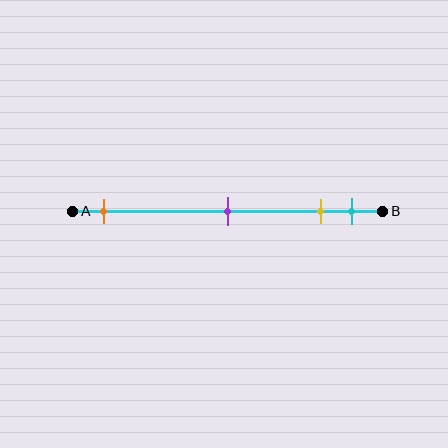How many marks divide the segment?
There are 4 marks dividing the segment.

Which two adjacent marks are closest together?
The yellow and cyan marks are the closest adjacent pair.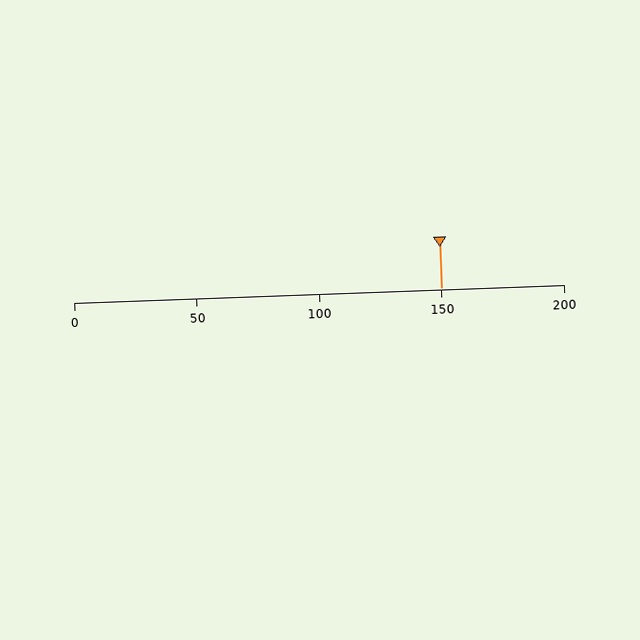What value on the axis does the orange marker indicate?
The marker indicates approximately 150.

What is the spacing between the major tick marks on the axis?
The major ticks are spaced 50 apart.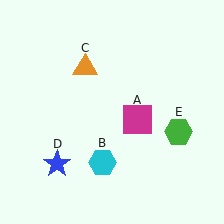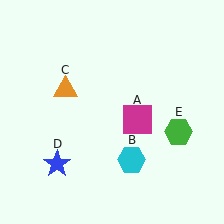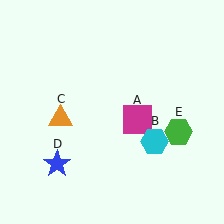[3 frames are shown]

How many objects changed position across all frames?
2 objects changed position: cyan hexagon (object B), orange triangle (object C).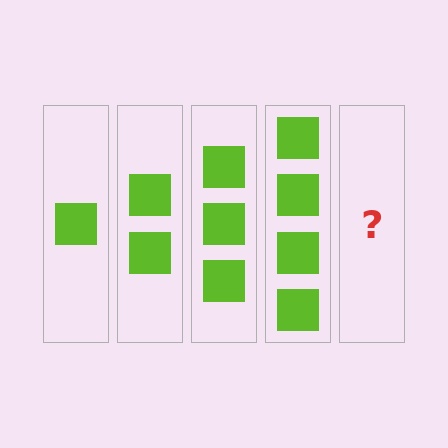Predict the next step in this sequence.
The next step is 5 squares.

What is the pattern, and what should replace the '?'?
The pattern is that each step adds one more square. The '?' should be 5 squares.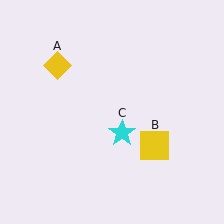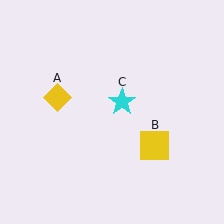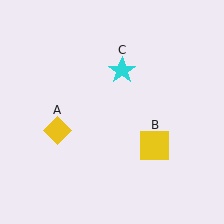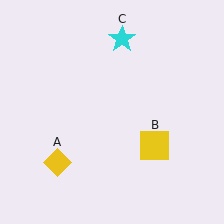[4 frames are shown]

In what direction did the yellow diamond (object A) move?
The yellow diamond (object A) moved down.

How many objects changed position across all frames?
2 objects changed position: yellow diamond (object A), cyan star (object C).